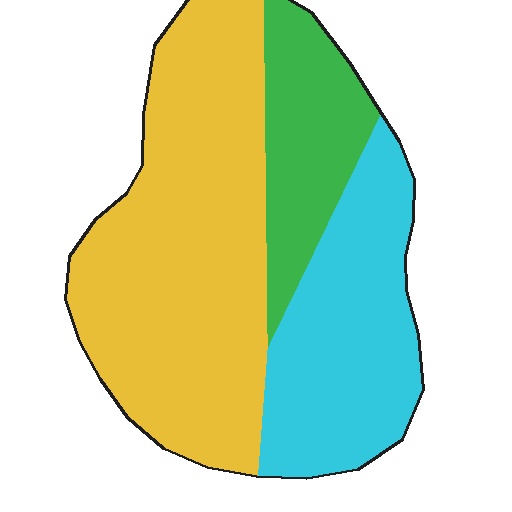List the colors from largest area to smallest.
From largest to smallest: yellow, cyan, green.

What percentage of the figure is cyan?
Cyan covers 30% of the figure.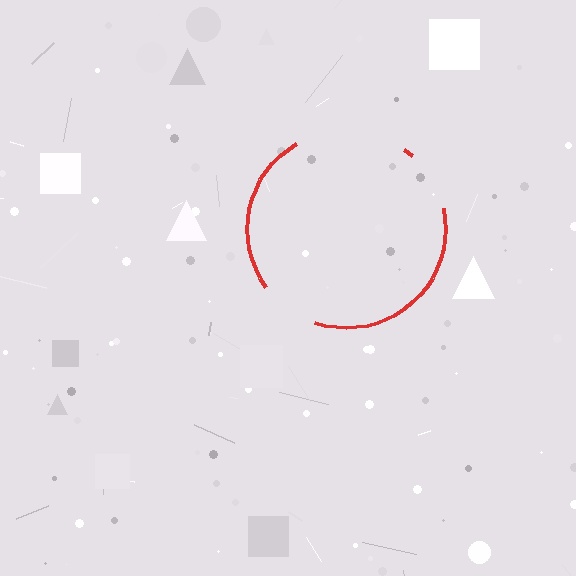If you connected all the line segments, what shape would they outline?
They would outline a circle.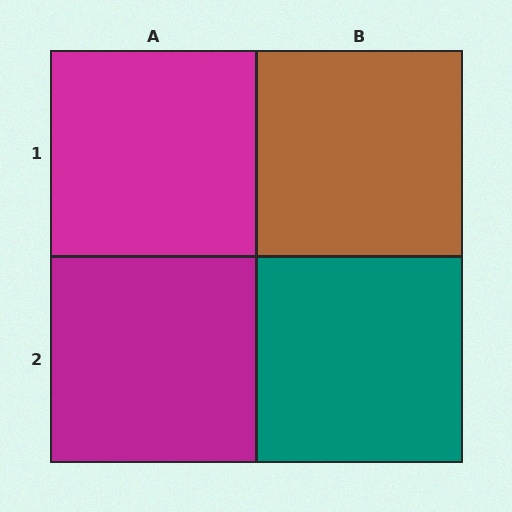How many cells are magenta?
2 cells are magenta.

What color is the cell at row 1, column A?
Magenta.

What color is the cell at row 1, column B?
Brown.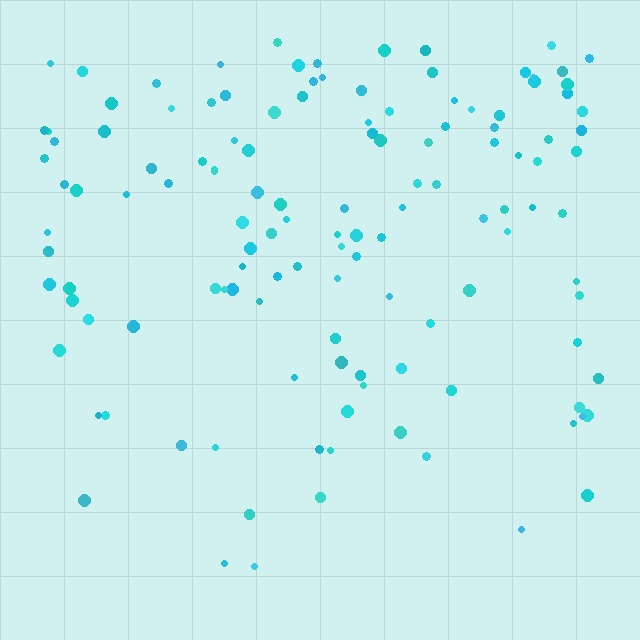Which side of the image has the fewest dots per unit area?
The bottom.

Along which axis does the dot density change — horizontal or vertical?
Vertical.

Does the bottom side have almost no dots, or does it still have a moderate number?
Still a moderate number, just noticeably fewer than the top.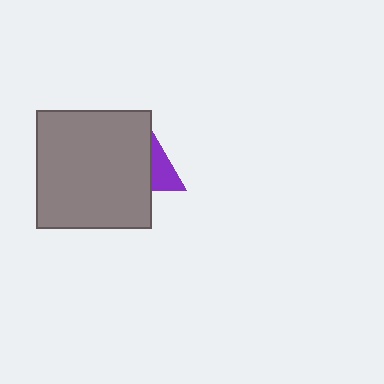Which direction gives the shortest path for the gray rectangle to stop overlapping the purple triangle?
Moving left gives the shortest separation.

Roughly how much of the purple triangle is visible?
A small part of it is visible (roughly 32%).